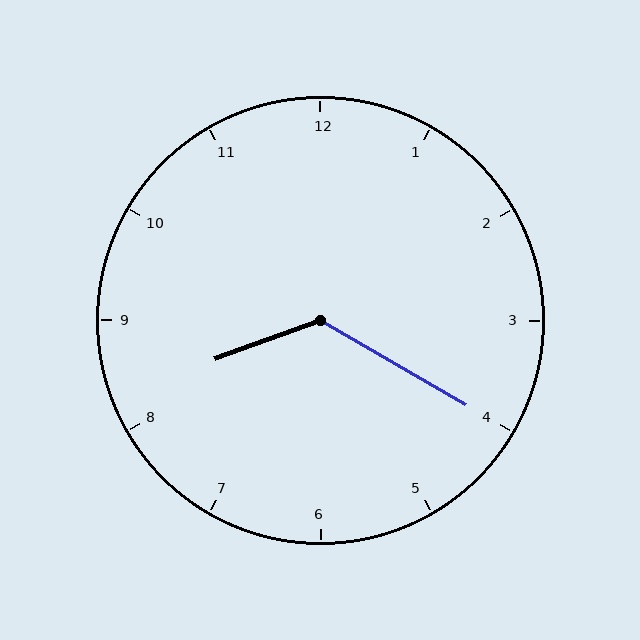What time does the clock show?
8:20.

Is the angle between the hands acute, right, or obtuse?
It is obtuse.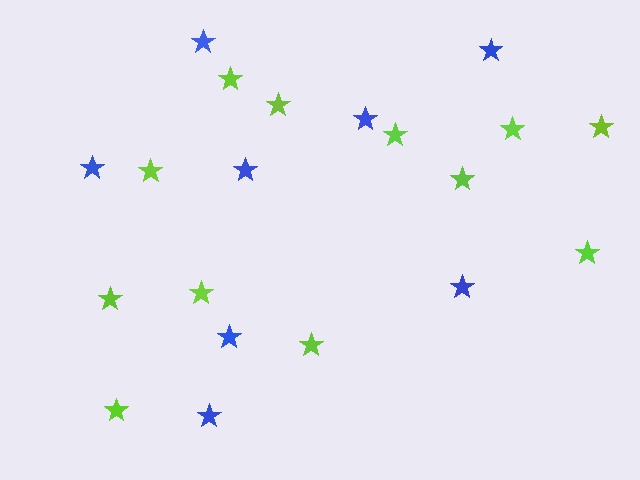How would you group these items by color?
There are 2 groups: one group of lime stars (12) and one group of blue stars (8).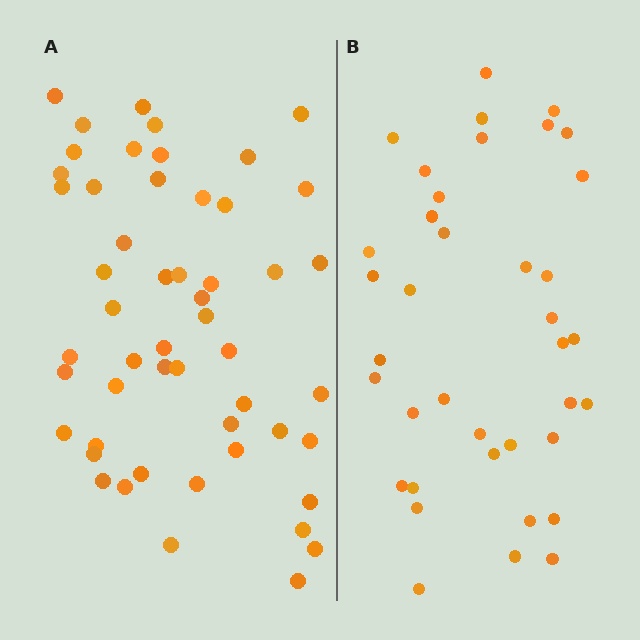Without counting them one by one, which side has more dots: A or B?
Region A (the left region) has more dots.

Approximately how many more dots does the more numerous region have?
Region A has approximately 15 more dots than region B.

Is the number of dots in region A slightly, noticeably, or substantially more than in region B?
Region A has noticeably more, but not dramatically so. The ratio is roughly 1.4 to 1.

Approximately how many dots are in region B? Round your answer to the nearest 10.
About 40 dots. (The exact count is 38, which rounds to 40.)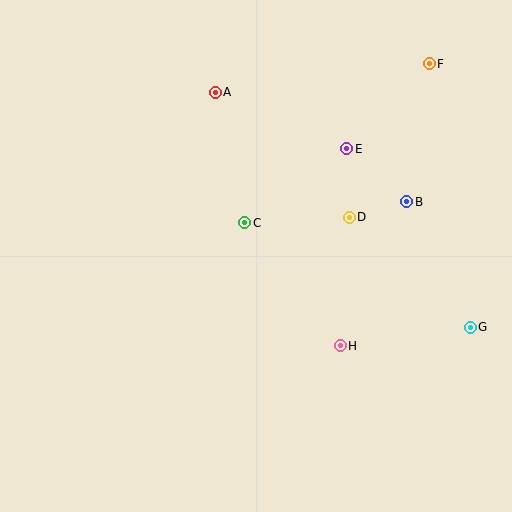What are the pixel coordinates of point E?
Point E is at (347, 149).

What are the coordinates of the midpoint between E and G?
The midpoint between E and G is at (408, 238).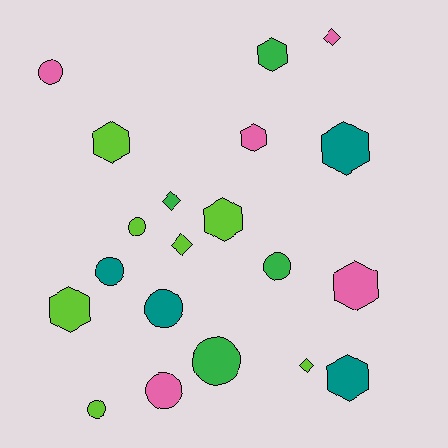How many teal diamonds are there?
There are no teal diamonds.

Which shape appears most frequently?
Circle, with 8 objects.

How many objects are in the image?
There are 20 objects.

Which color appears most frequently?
Lime, with 7 objects.